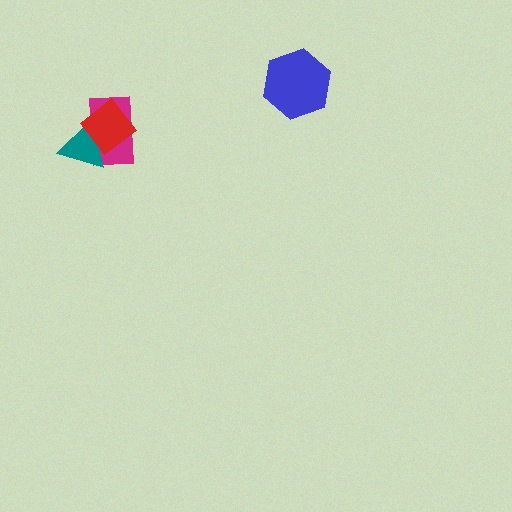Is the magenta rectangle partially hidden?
Yes, it is partially covered by another shape.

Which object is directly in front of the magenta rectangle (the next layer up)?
The teal triangle is directly in front of the magenta rectangle.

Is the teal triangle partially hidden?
Yes, it is partially covered by another shape.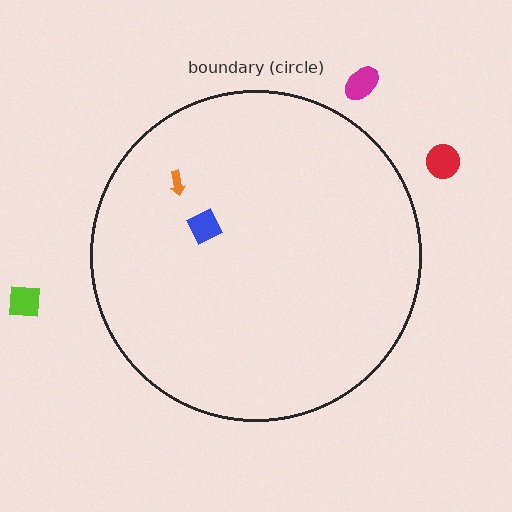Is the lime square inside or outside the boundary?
Outside.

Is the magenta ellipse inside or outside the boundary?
Outside.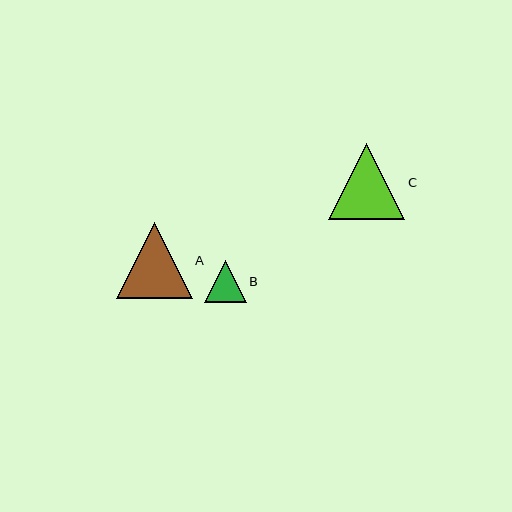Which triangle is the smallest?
Triangle B is the smallest with a size of approximately 42 pixels.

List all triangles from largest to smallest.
From largest to smallest: C, A, B.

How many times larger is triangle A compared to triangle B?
Triangle A is approximately 1.8 times the size of triangle B.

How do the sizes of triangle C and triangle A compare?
Triangle C and triangle A are approximately the same size.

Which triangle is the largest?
Triangle C is the largest with a size of approximately 76 pixels.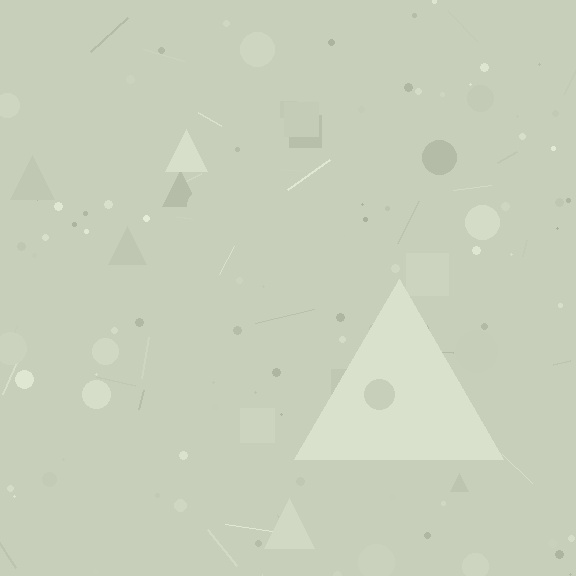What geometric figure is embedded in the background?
A triangle is embedded in the background.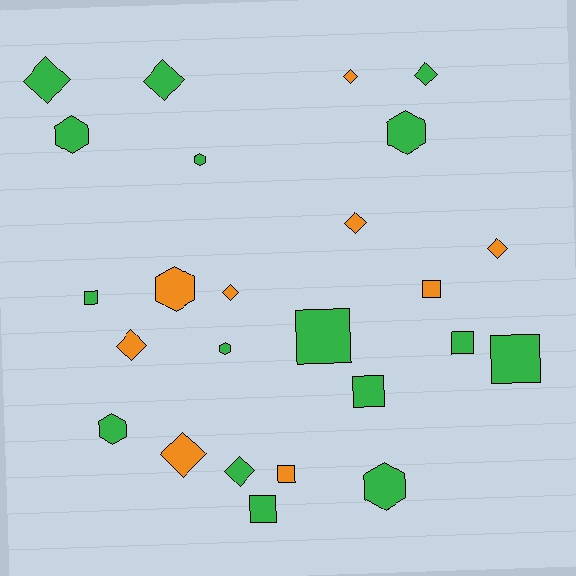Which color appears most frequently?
Green, with 16 objects.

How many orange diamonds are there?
There are 6 orange diamonds.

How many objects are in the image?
There are 25 objects.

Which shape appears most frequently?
Diamond, with 10 objects.